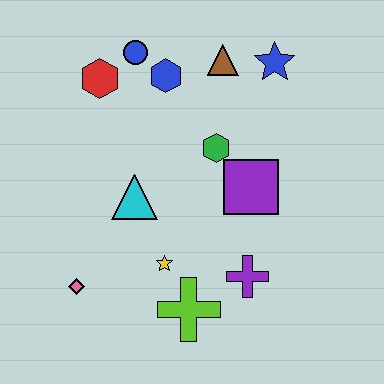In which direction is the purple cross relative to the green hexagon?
The purple cross is below the green hexagon.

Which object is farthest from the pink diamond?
The blue star is farthest from the pink diamond.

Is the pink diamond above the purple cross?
No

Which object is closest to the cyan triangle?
The yellow star is closest to the cyan triangle.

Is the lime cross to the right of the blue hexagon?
Yes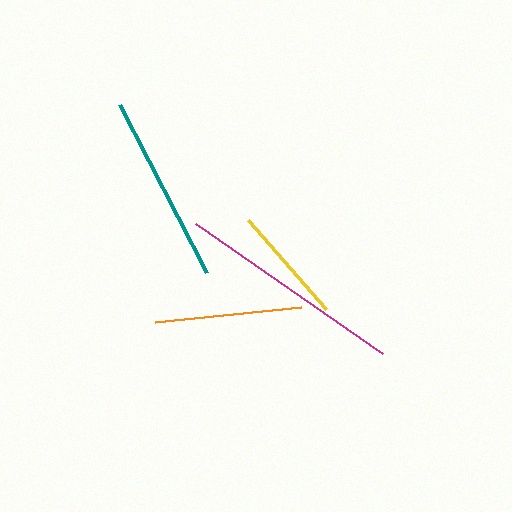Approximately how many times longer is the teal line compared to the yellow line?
The teal line is approximately 1.6 times the length of the yellow line.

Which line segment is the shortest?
The yellow line is the shortest at approximately 119 pixels.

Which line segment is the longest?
The magenta line is the longest at approximately 227 pixels.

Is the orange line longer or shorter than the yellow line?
The orange line is longer than the yellow line.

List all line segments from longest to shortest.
From longest to shortest: magenta, teal, orange, yellow.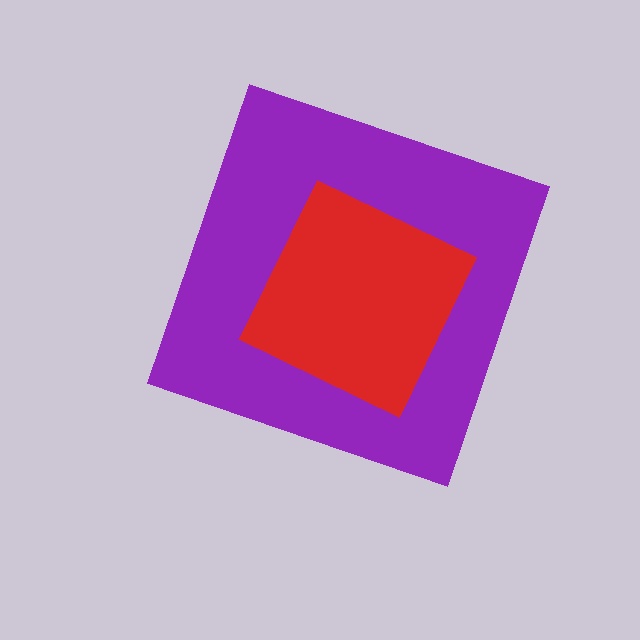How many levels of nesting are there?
2.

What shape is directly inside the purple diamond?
The red square.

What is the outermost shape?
The purple diamond.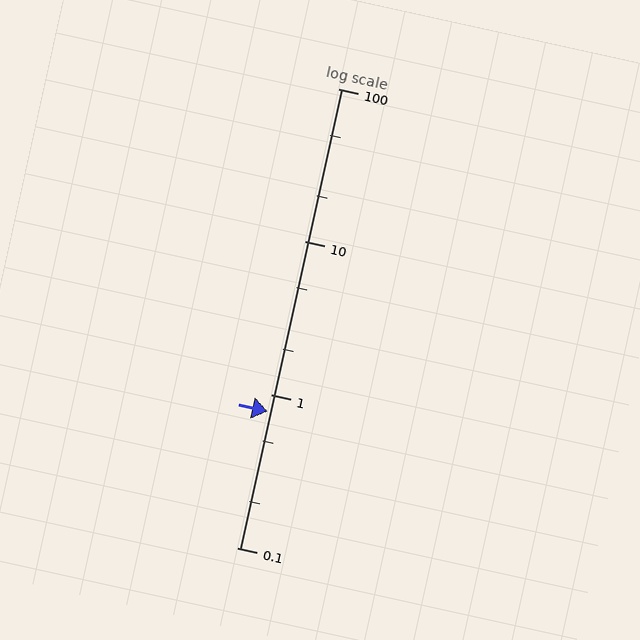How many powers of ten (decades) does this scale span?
The scale spans 3 decades, from 0.1 to 100.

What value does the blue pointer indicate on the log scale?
The pointer indicates approximately 0.78.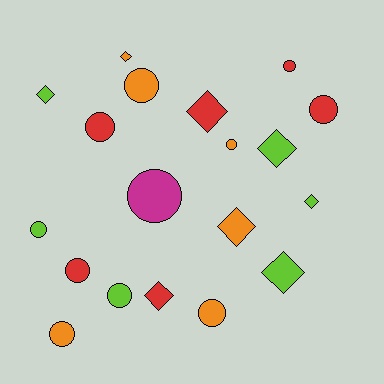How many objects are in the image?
There are 19 objects.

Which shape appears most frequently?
Circle, with 11 objects.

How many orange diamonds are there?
There are 2 orange diamonds.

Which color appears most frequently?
Red, with 6 objects.